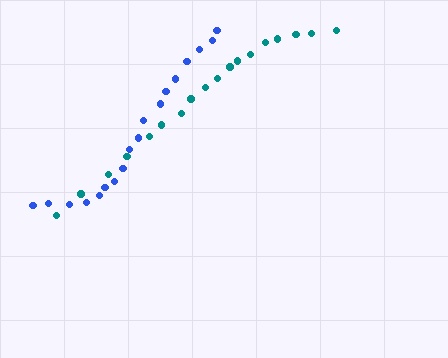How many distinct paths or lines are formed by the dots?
There are 2 distinct paths.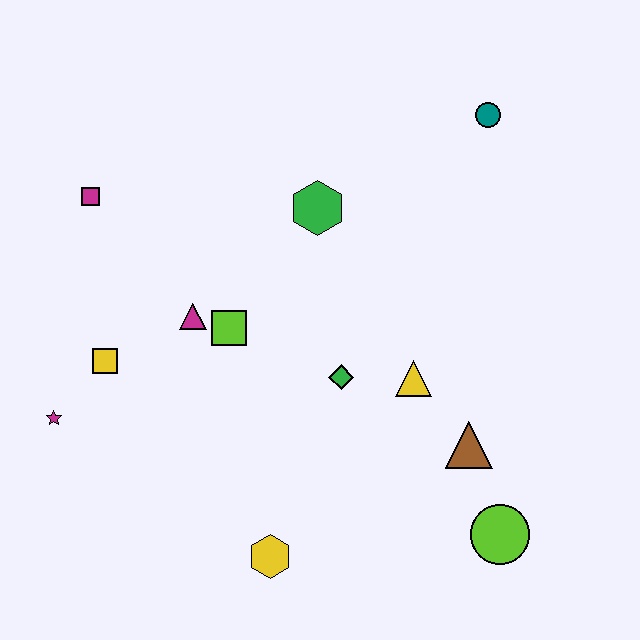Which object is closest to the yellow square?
The magenta star is closest to the yellow square.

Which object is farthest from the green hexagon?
The lime circle is farthest from the green hexagon.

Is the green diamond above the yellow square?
No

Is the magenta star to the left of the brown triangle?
Yes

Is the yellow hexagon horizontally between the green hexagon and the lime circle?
No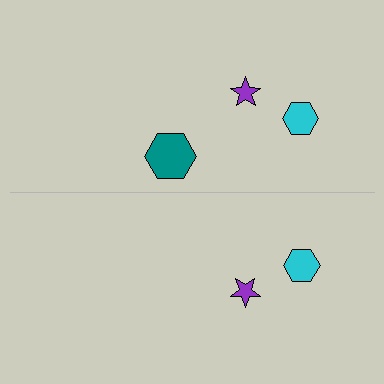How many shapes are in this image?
There are 5 shapes in this image.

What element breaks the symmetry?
A teal hexagon is missing from the bottom side.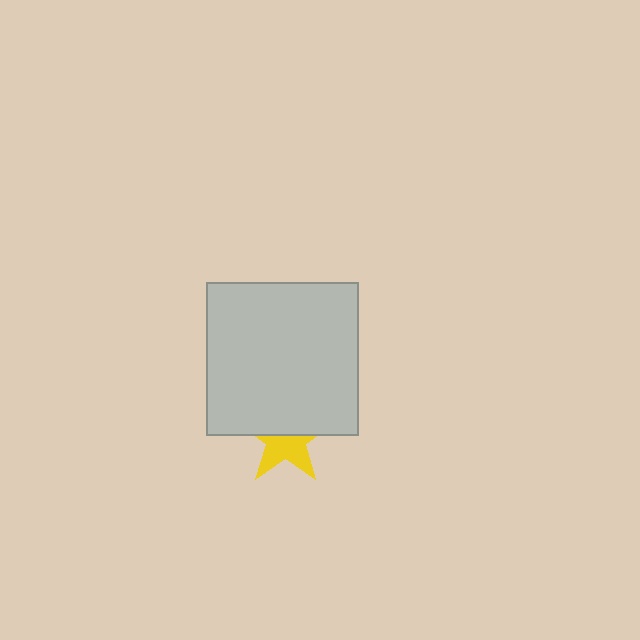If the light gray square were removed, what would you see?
You would see the complete yellow star.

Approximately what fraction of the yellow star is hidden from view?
Roughly 49% of the yellow star is hidden behind the light gray square.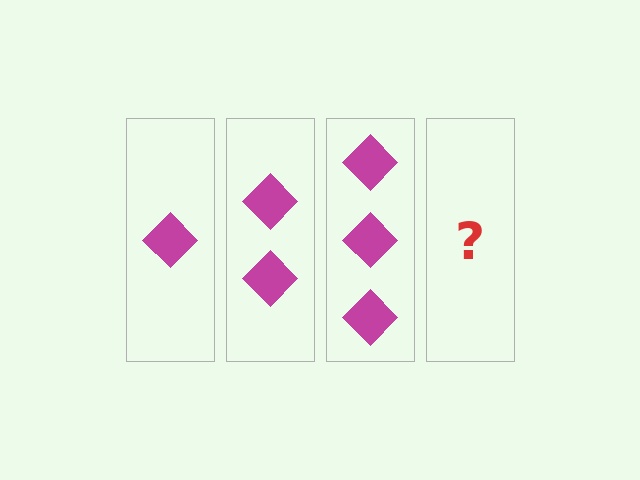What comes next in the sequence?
The next element should be 4 diamonds.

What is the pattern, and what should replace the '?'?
The pattern is that each step adds one more diamond. The '?' should be 4 diamonds.